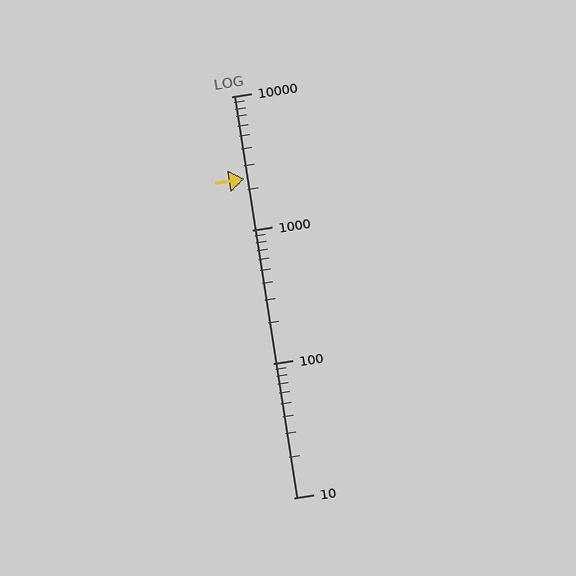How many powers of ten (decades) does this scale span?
The scale spans 3 decades, from 10 to 10000.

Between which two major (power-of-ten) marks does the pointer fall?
The pointer is between 1000 and 10000.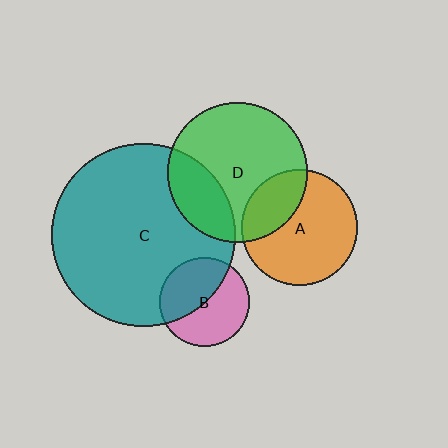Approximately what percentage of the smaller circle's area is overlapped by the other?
Approximately 45%.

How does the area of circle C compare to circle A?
Approximately 2.5 times.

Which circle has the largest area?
Circle C (teal).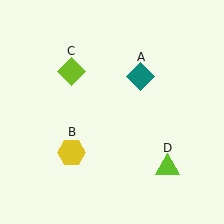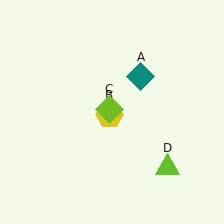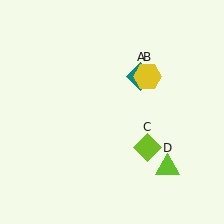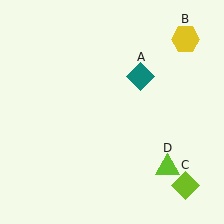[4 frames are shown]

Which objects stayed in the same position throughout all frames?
Teal diamond (object A) and lime triangle (object D) remained stationary.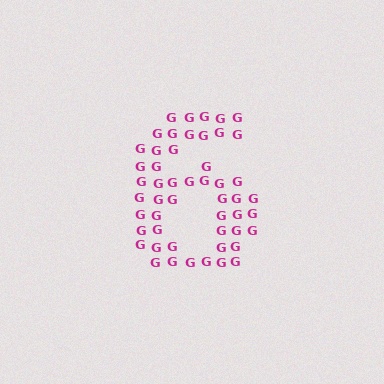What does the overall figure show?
The overall figure shows the digit 6.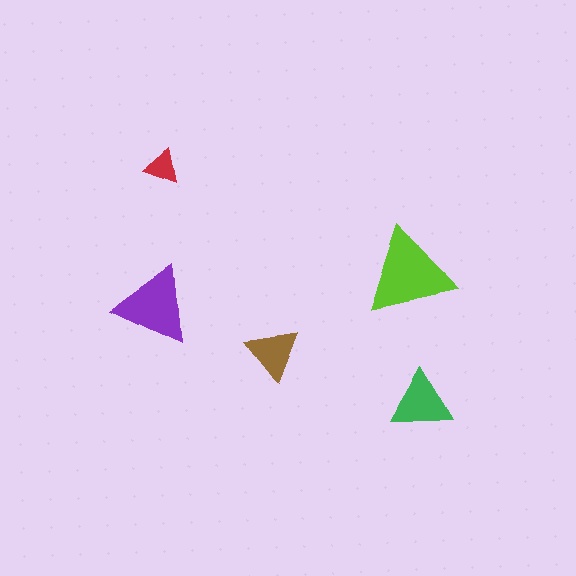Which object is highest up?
The red triangle is topmost.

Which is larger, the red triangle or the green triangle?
The green one.